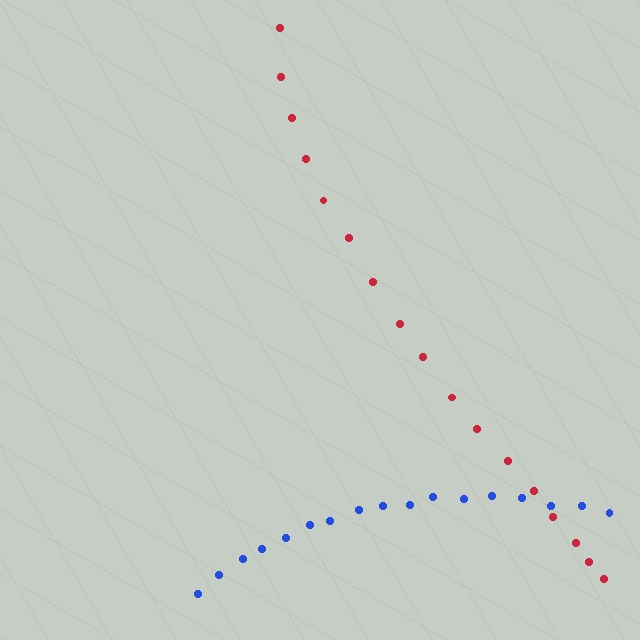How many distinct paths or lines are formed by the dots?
There are 2 distinct paths.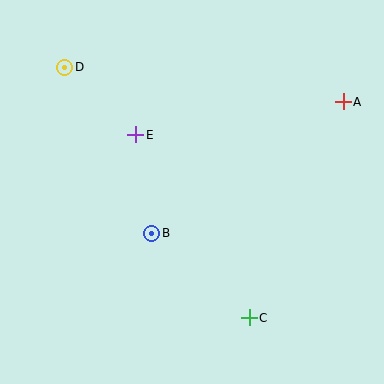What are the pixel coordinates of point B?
Point B is at (152, 233).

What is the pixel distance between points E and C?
The distance between E and C is 215 pixels.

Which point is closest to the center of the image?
Point B at (152, 233) is closest to the center.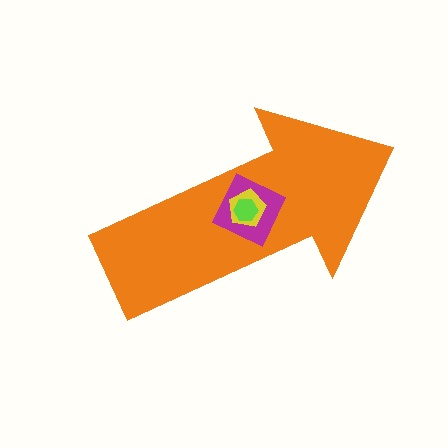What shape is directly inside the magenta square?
The yellow pentagon.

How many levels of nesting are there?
4.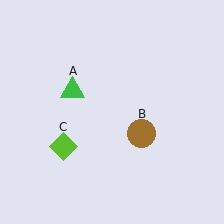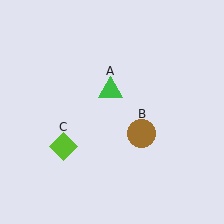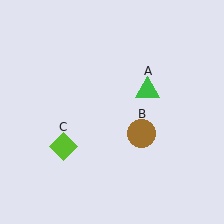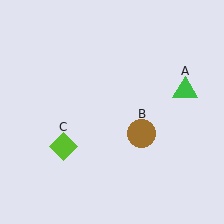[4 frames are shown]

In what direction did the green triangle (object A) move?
The green triangle (object A) moved right.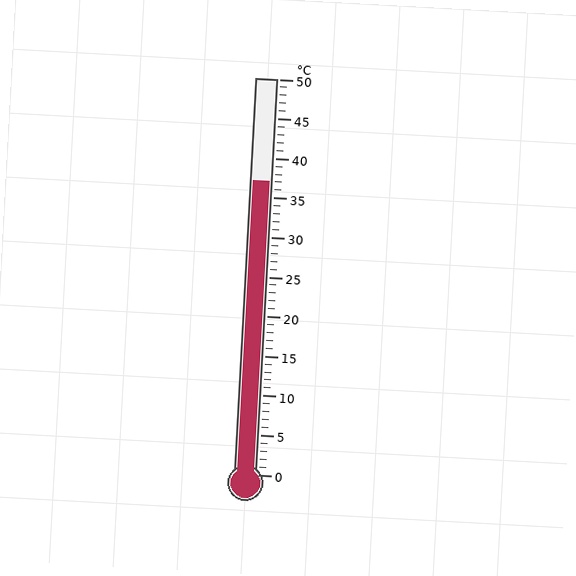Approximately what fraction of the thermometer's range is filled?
The thermometer is filled to approximately 75% of its range.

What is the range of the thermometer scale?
The thermometer scale ranges from 0°C to 50°C.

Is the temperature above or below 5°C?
The temperature is above 5°C.